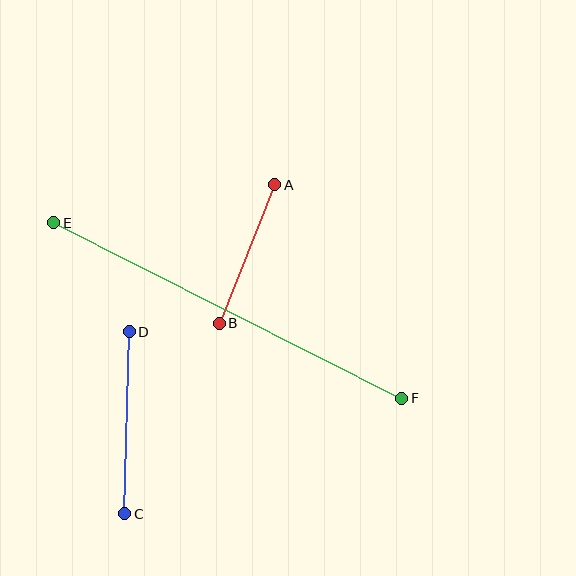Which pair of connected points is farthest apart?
Points E and F are farthest apart.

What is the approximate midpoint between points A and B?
The midpoint is at approximately (247, 254) pixels.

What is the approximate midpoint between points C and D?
The midpoint is at approximately (127, 423) pixels.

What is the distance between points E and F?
The distance is approximately 389 pixels.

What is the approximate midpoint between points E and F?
The midpoint is at approximately (228, 311) pixels.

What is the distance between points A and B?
The distance is approximately 149 pixels.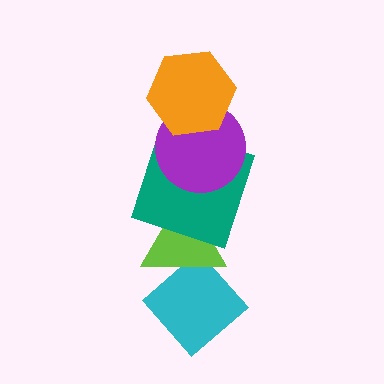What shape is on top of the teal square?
The purple circle is on top of the teal square.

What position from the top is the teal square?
The teal square is 3rd from the top.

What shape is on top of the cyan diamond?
The lime triangle is on top of the cyan diamond.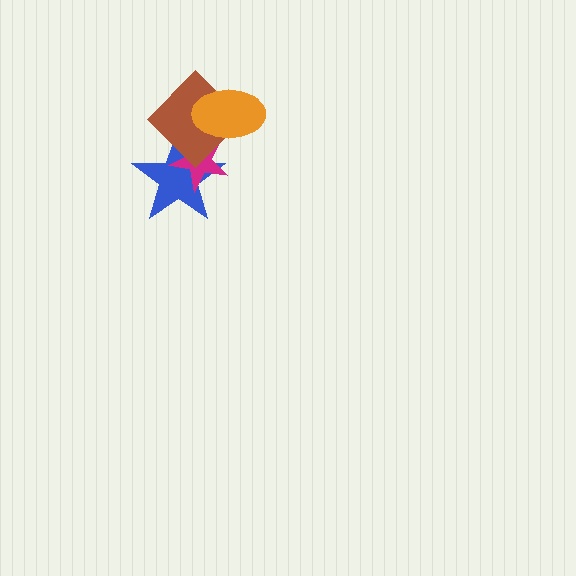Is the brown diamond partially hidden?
Yes, it is partially covered by another shape.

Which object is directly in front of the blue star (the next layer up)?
The magenta star is directly in front of the blue star.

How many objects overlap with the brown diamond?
3 objects overlap with the brown diamond.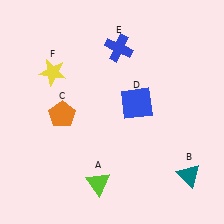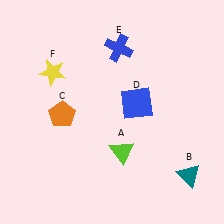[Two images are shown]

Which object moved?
The lime triangle (A) moved up.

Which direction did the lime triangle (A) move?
The lime triangle (A) moved up.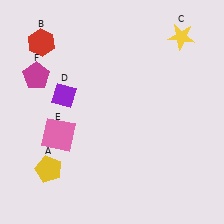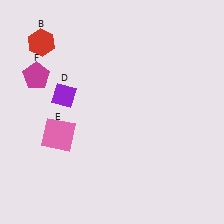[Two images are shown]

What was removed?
The yellow pentagon (A), the yellow star (C) were removed in Image 2.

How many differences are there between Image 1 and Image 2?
There are 2 differences between the two images.